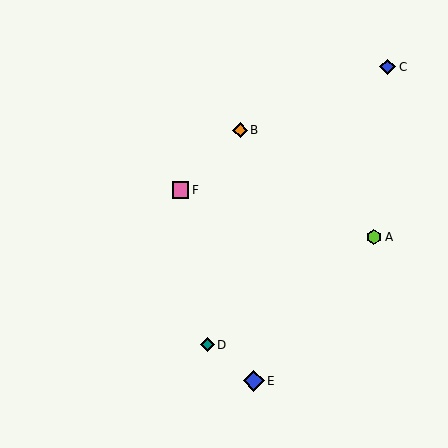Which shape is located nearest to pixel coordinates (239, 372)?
The blue diamond (labeled E) at (254, 381) is nearest to that location.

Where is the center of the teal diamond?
The center of the teal diamond is at (207, 345).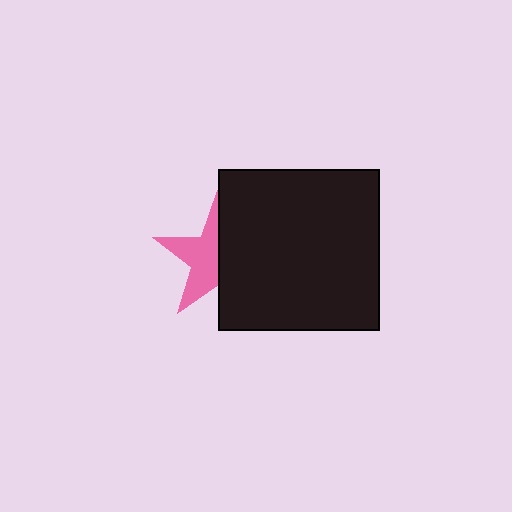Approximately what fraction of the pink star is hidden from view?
Roughly 50% of the pink star is hidden behind the black square.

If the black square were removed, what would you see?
You would see the complete pink star.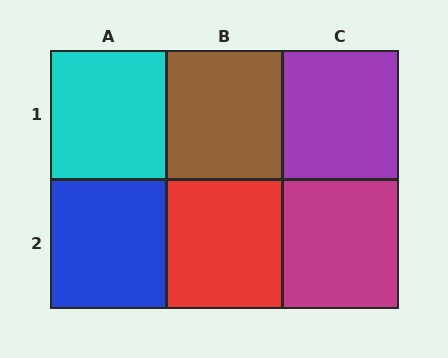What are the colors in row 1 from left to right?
Cyan, brown, purple.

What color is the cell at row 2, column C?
Magenta.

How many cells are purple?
1 cell is purple.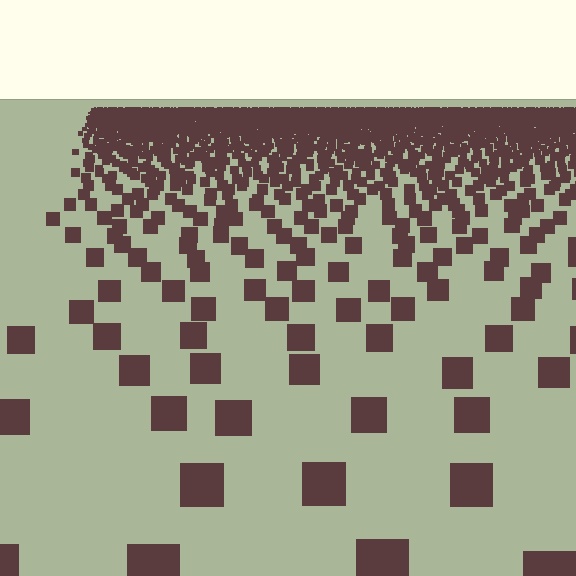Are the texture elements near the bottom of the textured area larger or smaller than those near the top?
Larger. Near the bottom, elements are closer to the viewer and appear at a bigger on-screen size.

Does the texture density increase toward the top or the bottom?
Density increases toward the top.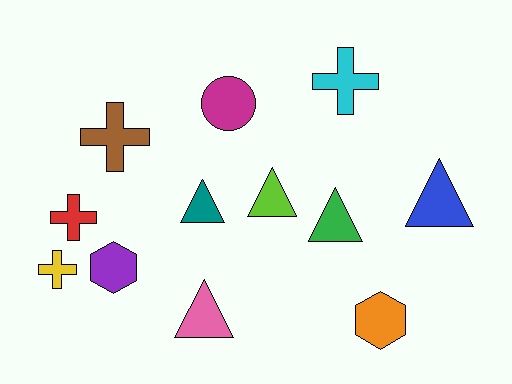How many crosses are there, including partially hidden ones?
There are 4 crosses.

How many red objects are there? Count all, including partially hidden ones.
There is 1 red object.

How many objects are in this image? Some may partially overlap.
There are 12 objects.